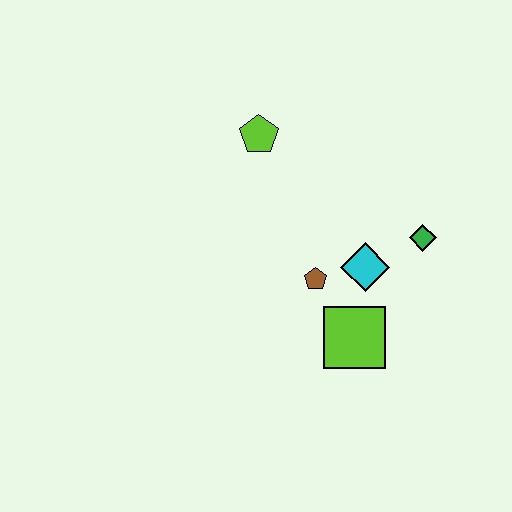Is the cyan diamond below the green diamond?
Yes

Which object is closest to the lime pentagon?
The brown pentagon is closest to the lime pentagon.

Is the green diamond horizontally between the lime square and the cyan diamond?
No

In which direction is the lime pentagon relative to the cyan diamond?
The lime pentagon is above the cyan diamond.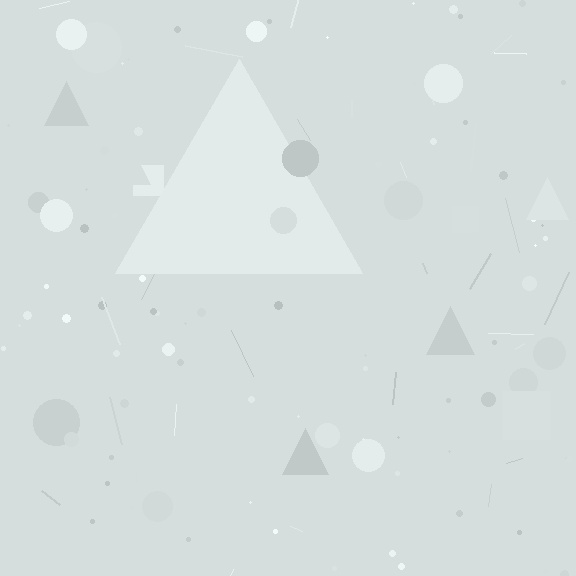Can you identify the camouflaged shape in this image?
The camouflaged shape is a triangle.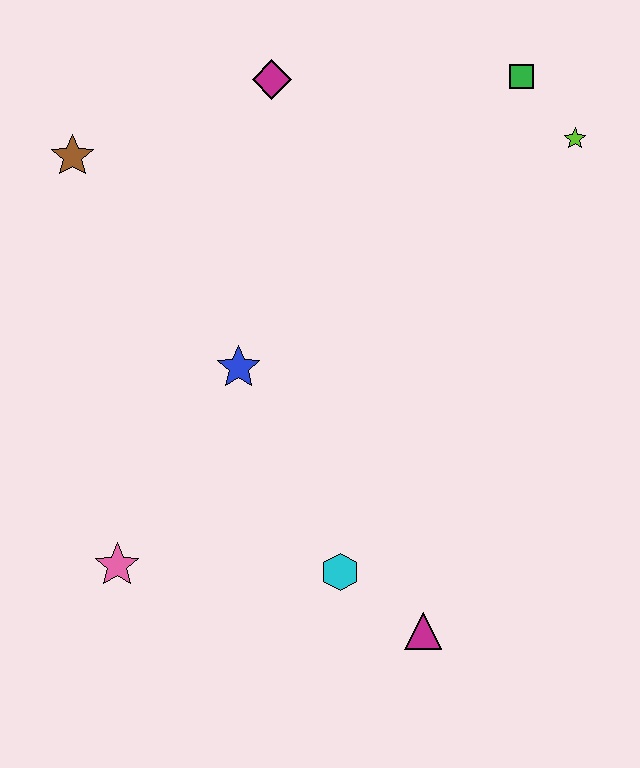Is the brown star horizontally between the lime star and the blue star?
No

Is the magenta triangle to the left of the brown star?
No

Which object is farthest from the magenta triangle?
The brown star is farthest from the magenta triangle.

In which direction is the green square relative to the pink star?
The green square is above the pink star.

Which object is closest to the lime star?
The green square is closest to the lime star.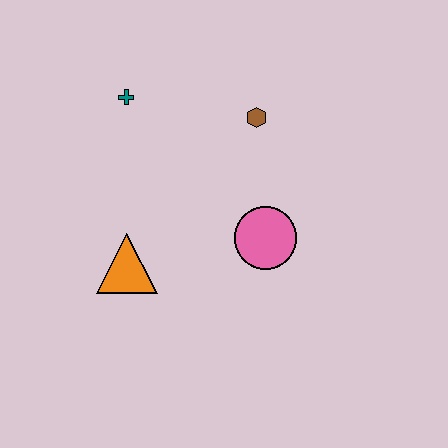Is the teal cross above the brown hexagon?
Yes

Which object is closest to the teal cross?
The brown hexagon is closest to the teal cross.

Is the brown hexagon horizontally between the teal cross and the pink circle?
Yes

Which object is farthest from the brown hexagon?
The orange triangle is farthest from the brown hexagon.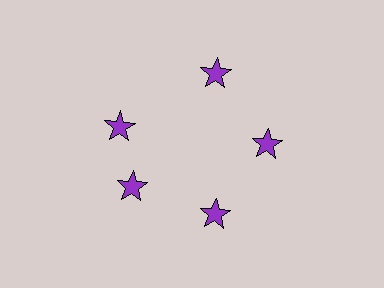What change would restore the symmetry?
The symmetry would be restored by rotating it back into even spacing with its neighbors so that all 5 stars sit at equal angles and equal distance from the center.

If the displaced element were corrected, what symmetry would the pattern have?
It would have 5-fold rotational symmetry — the pattern would map onto itself every 72 degrees.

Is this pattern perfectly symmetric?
No. The 5 purple stars are arranged in a ring, but one element near the 10 o'clock position is rotated out of alignment along the ring, breaking the 5-fold rotational symmetry.